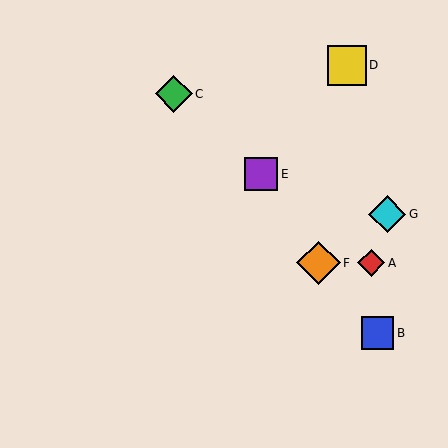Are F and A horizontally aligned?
Yes, both are at y≈263.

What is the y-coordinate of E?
Object E is at y≈174.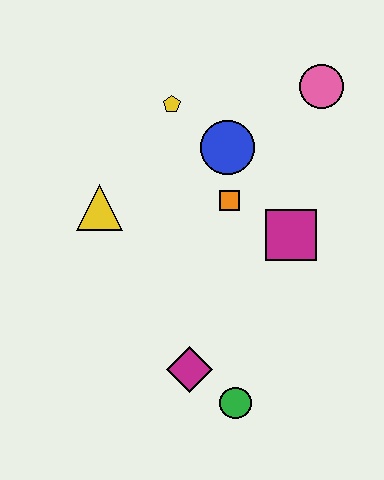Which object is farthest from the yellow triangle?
The pink circle is farthest from the yellow triangle.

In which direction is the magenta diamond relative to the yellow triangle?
The magenta diamond is below the yellow triangle.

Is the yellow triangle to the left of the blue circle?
Yes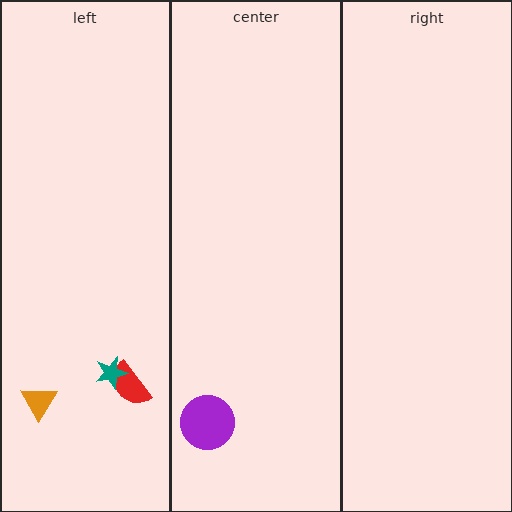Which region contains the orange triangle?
The left region.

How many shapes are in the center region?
1.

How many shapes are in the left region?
3.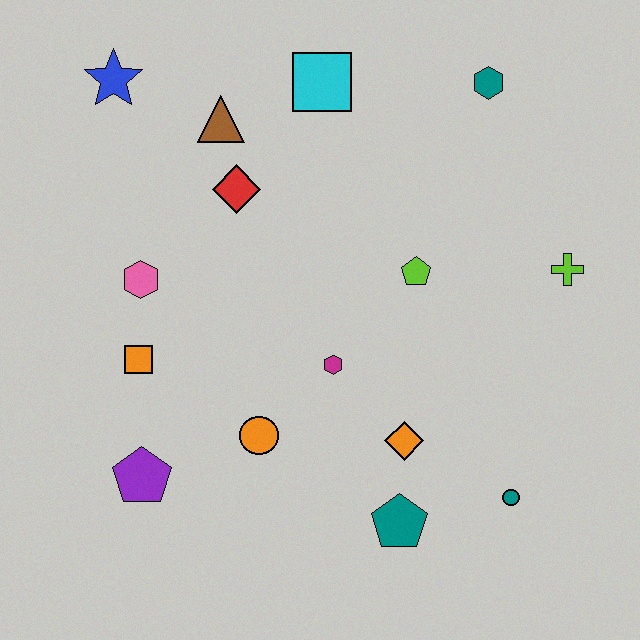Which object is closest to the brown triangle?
The red diamond is closest to the brown triangle.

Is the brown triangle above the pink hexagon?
Yes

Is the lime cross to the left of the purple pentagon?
No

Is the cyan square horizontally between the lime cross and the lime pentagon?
No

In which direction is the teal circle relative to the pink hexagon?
The teal circle is to the right of the pink hexagon.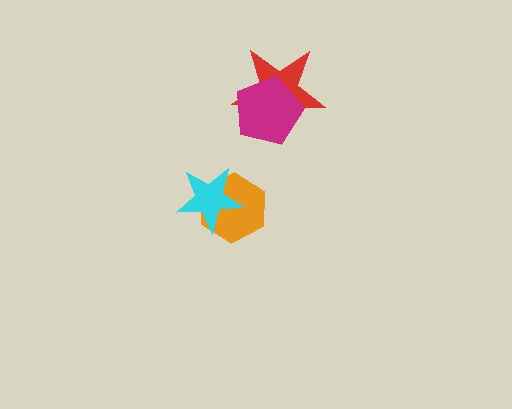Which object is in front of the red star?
The magenta pentagon is in front of the red star.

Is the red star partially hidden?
Yes, it is partially covered by another shape.